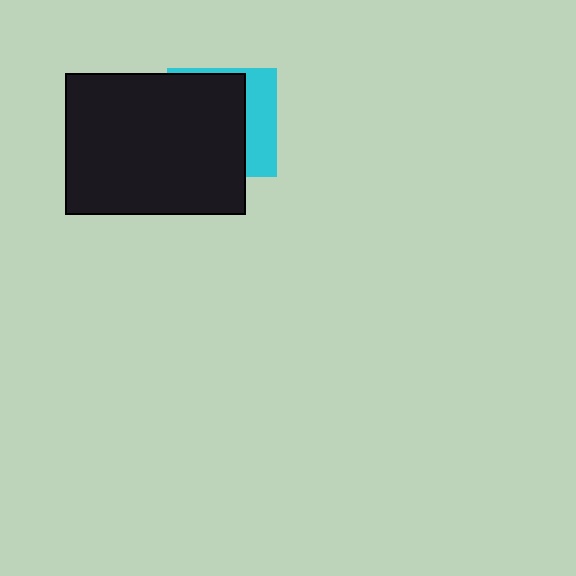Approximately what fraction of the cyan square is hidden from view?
Roughly 67% of the cyan square is hidden behind the black rectangle.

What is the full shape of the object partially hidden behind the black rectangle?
The partially hidden object is a cyan square.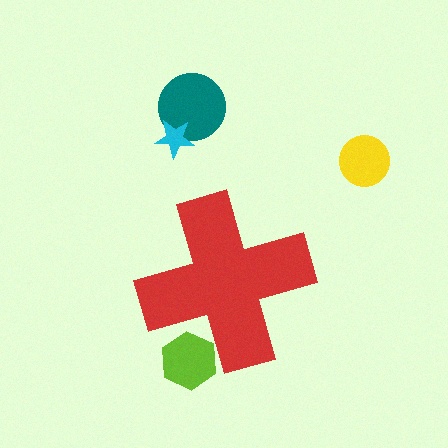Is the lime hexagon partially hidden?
Yes, the lime hexagon is partially hidden behind the red cross.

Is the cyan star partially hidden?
No, the cyan star is fully visible.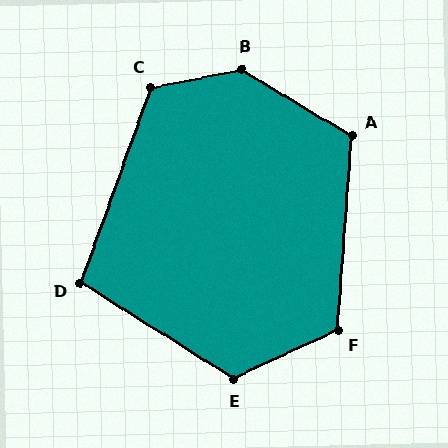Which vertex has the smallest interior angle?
D, at approximately 102 degrees.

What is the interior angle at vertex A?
Approximately 117 degrees (obtuse).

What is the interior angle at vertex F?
Approximately 120 degrees (obtuse).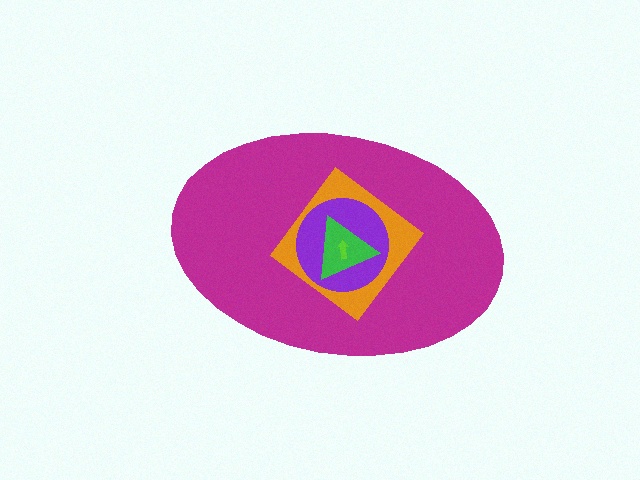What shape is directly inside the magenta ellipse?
The orange diamond.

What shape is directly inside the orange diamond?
The purple circle.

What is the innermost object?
The lime arrow.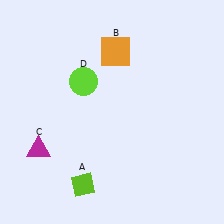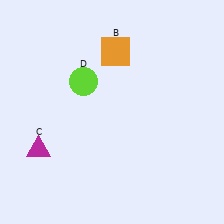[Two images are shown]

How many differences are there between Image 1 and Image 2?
There is 1 difference between the two images.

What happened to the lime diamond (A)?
The lime diamond (A) was removed in Image 2. It was in the bottom-left area of Image 1.